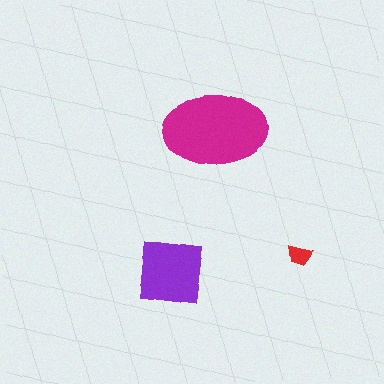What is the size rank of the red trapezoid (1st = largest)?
3rd.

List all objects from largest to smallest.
The magenta ellipse, the purple square, the red trapezoid.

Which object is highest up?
The magenta ellipse is topmost.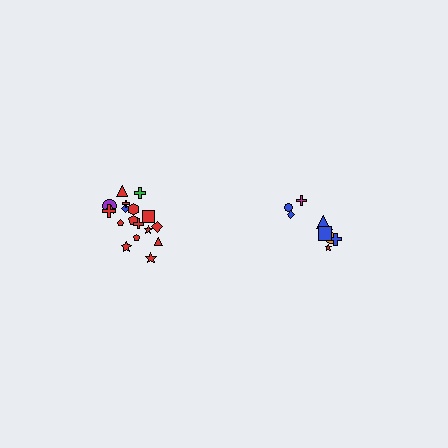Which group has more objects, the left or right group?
The left group.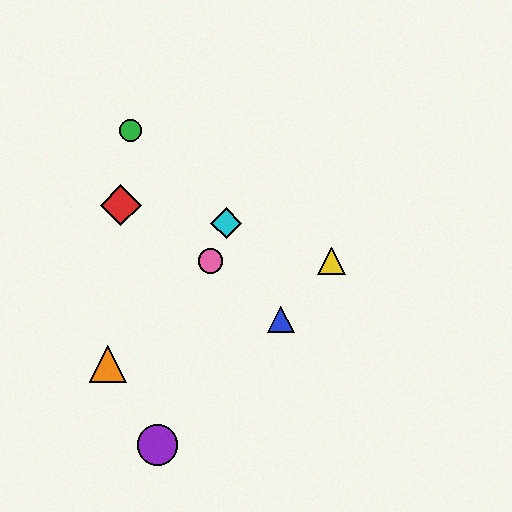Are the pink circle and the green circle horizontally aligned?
No, the pink circle is at y≈261 and the green circle is at y≈130.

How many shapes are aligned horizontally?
2 shapes (the yellow triangle, the pink circle) are aligned horizontally.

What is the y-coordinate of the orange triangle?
The orange triangle is at y≈364.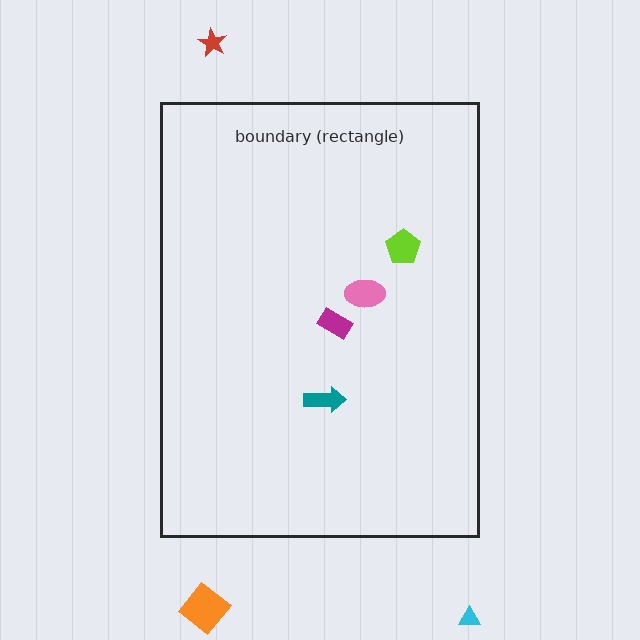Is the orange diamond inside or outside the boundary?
Outside.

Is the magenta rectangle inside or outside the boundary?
Inside.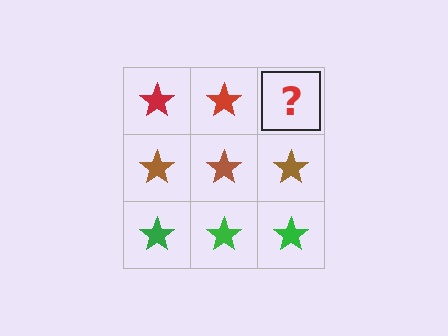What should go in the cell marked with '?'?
The missing cell should contain a red star.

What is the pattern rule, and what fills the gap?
The rule is that each row has a consistent color. The gap should be filled with a red star.